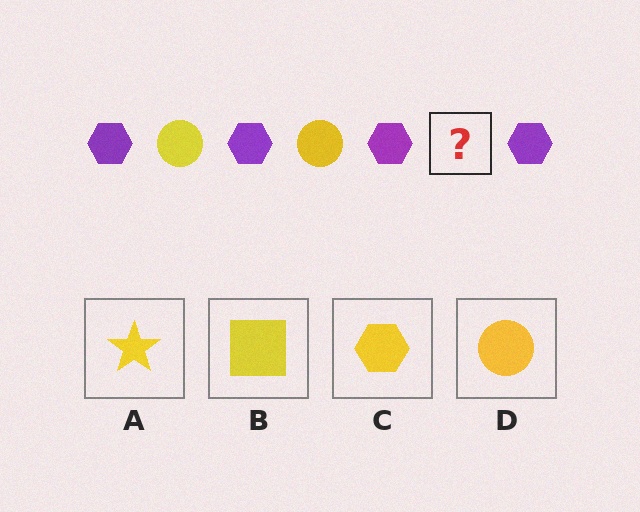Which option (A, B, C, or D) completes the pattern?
D.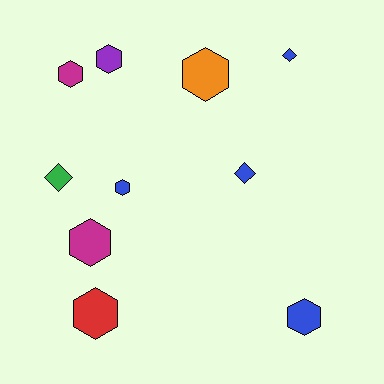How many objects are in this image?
There are 10 objects.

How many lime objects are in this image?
There are no lime objects.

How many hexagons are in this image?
There are 7 hexagons.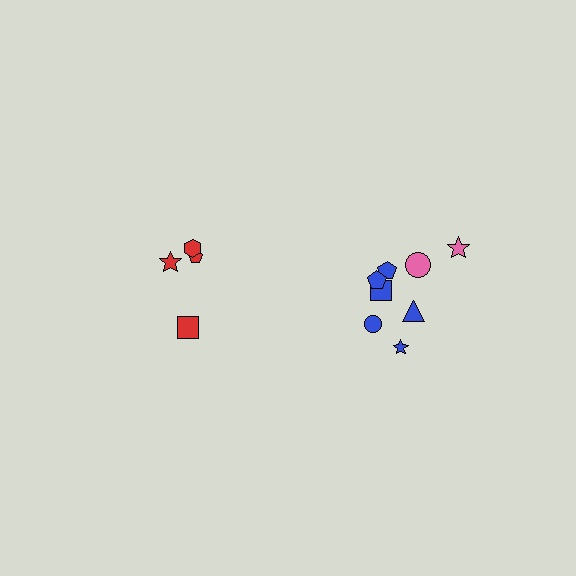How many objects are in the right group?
There are 8 objects.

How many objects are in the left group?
There are 4 objects.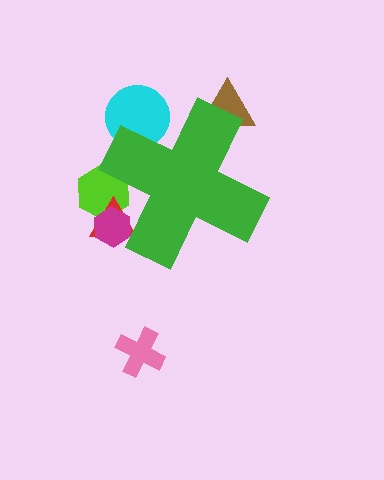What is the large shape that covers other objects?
A green cross.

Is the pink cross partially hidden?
No, the pink cross is fully visible.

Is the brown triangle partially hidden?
Yes, the brown triangle is partially hidden behind the green cross.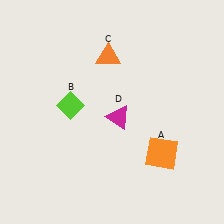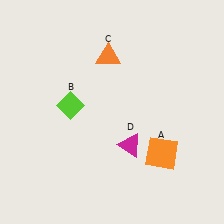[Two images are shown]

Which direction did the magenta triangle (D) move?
The magenta triangle (D) moved down.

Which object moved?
The magenta triangle (D) moved down.